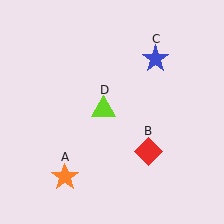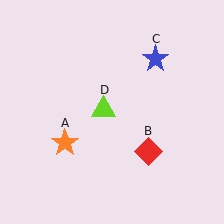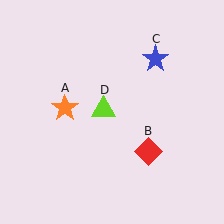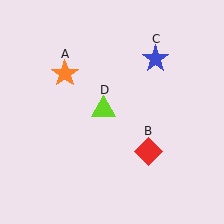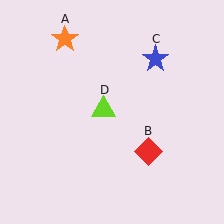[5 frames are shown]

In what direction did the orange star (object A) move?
The orange star (object A) moved up.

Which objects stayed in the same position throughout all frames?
Red diamond (object B) and blue star (object C) and lime triangle (object D) remained stationary.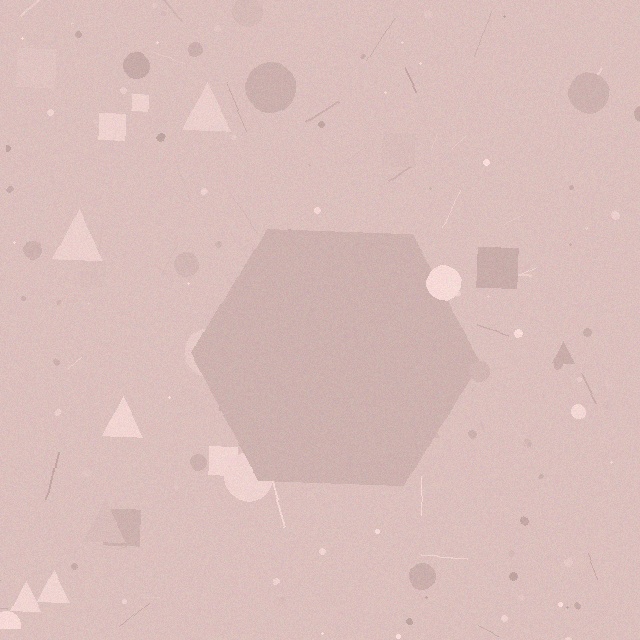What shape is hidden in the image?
A hexagon is hidden in the image.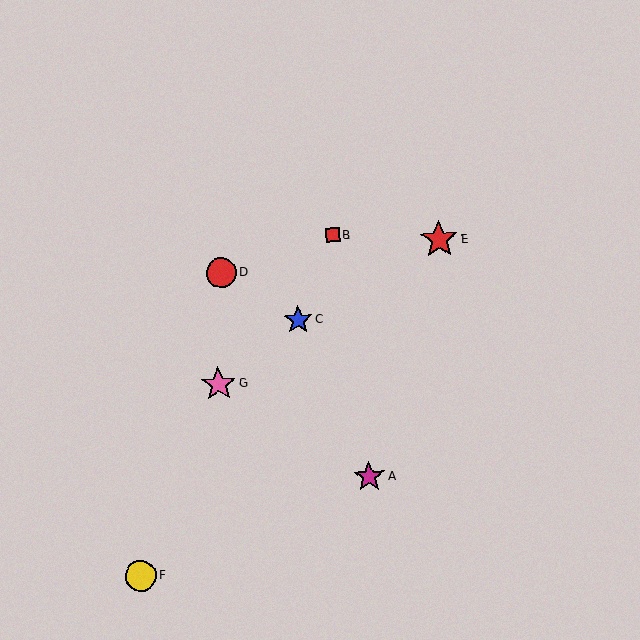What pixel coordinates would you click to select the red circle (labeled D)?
Click at (221, 273) to select the red circle D.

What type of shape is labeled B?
Shape B is a red square.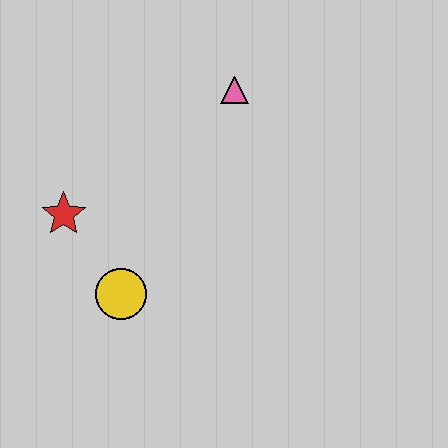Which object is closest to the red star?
The yellow circle is closest to the red star.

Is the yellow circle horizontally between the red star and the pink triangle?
Yes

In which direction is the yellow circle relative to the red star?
The yellow circle is below the red star.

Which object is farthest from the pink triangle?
The yellow circle is farthest from the pink triangle.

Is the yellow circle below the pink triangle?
Yes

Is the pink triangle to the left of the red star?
No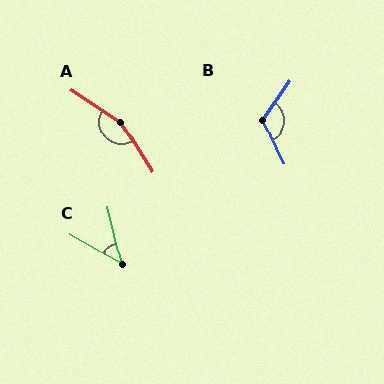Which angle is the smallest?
C, at approximately 48 degrees.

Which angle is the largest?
A, at approximately 156 degrees.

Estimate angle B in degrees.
Approximately 120 degrees.